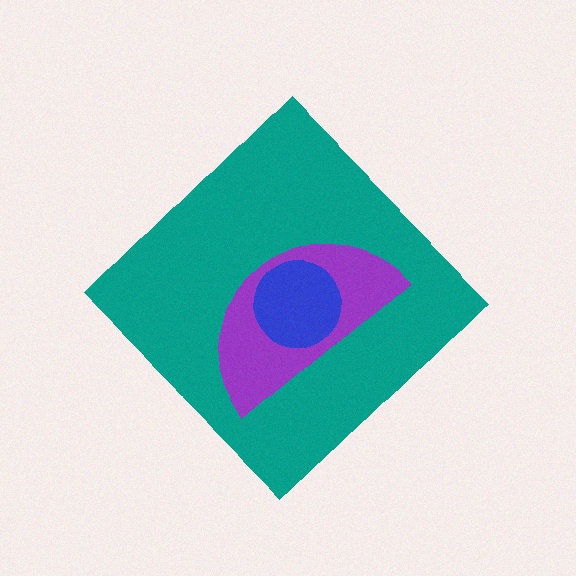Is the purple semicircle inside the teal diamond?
Yes.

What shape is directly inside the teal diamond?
The purple semicircle.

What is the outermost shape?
The teal diamond.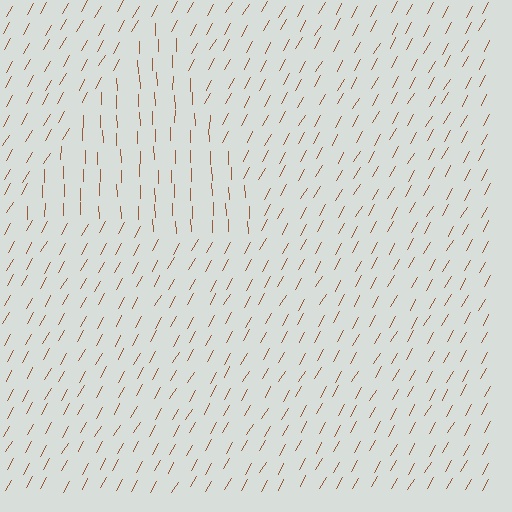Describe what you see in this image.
The image is filled with small brown line segments. A triangle region in the image has lines oriented differently from the surrounding lines, creating a visible texture boundary.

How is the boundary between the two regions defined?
The boundary is defined purely by a change in line orientation (approximately 31 degrees difference). All lines are the same color and thickness.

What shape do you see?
I see a triangle.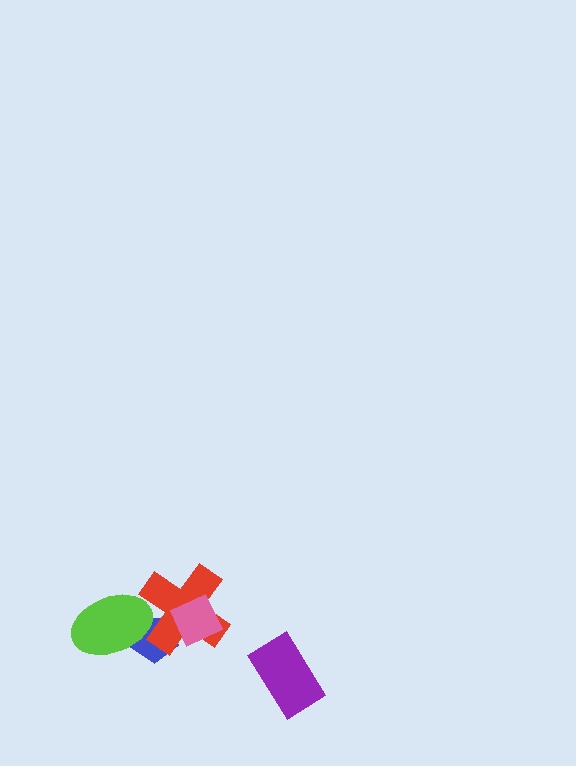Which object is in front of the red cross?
The pink diamond is in front of the red cross.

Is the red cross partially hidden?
Yes, it is partially covered by another shape.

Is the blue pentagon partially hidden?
Yes, it is partially covered by another shape.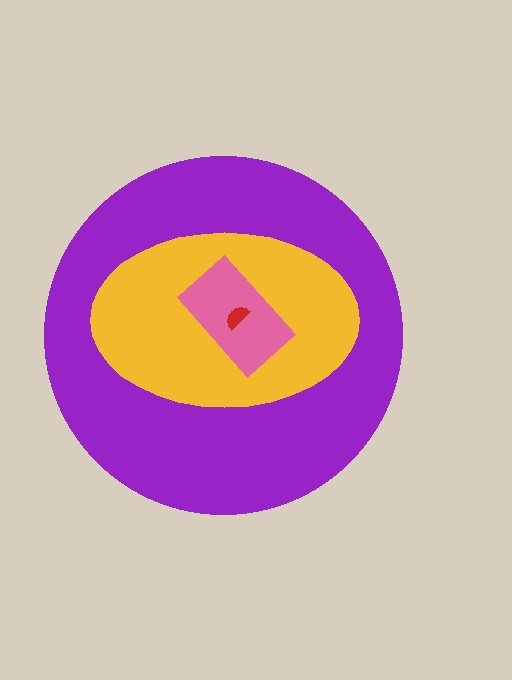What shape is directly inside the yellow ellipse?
The pink rectangle.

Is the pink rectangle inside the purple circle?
Yes.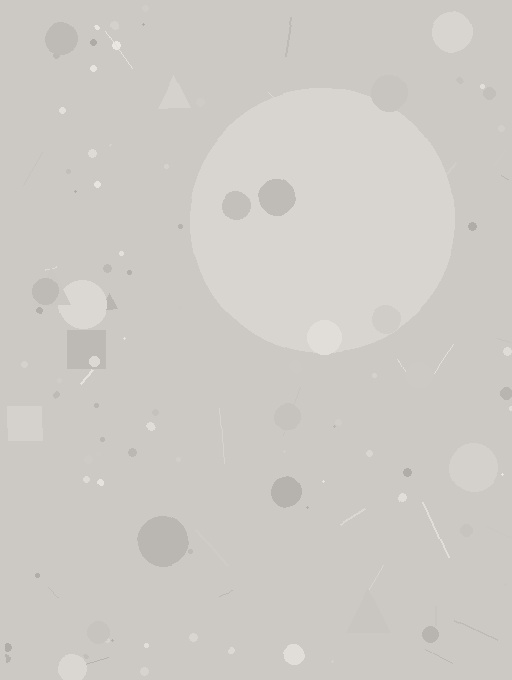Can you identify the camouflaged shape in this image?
The camouflaged shape is a circle.